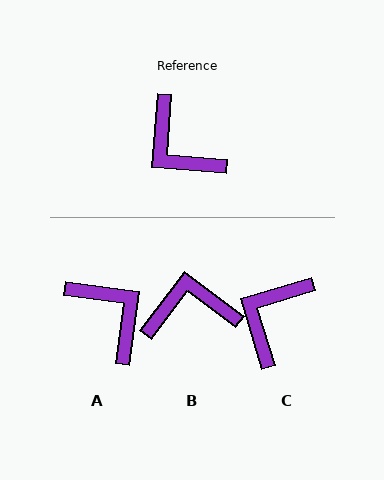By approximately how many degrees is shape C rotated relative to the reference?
Approximately 69 degrees clockwise.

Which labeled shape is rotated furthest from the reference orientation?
A, about 177 degrees away.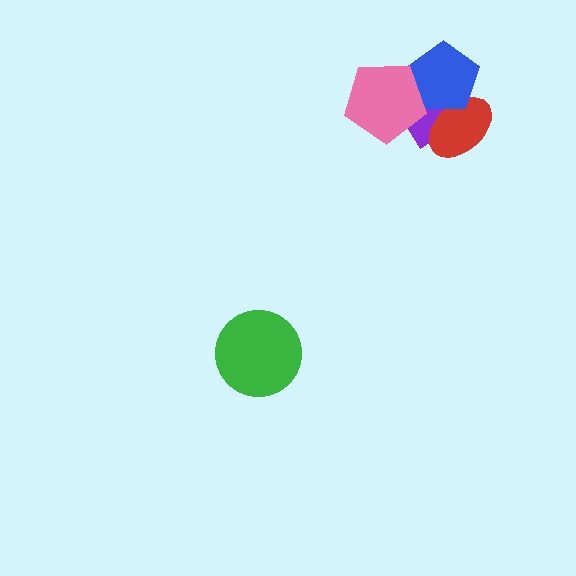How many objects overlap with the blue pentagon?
3 objects overlap with the blue pentagon.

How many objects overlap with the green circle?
0 objects overlap with the green circle.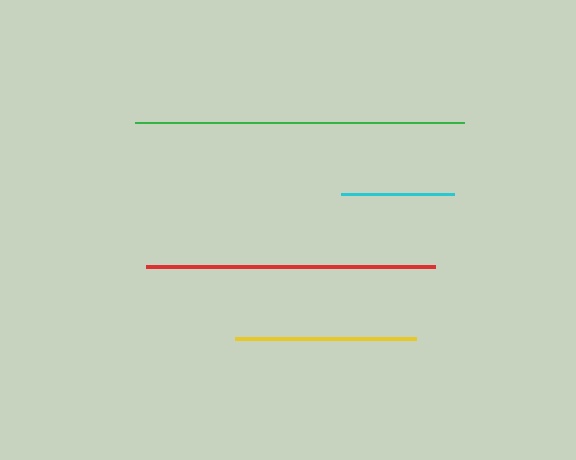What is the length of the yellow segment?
The yellow segment is approximately 180 pixels long.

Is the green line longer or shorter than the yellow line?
The green line is longer than the yellow line.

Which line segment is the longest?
The green line is the longest at approximately 330 pixels.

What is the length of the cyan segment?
The cyan segment is approximately 113 pixels long.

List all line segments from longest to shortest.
From longest to shortest: green, red, yellow, cyan.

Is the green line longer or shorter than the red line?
The green line is longer than the red line.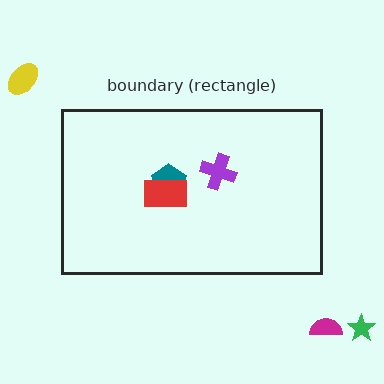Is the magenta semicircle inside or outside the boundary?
Outside.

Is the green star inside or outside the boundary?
Outside.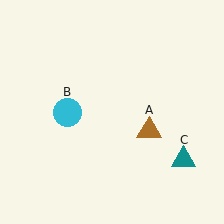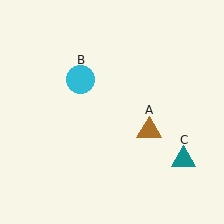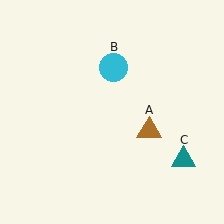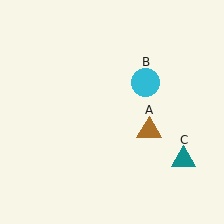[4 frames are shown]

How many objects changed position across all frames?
1 object changed position: cyan circle (object B).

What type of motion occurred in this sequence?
The cyan circle (object B) rotated clockwise around the center of the scene.